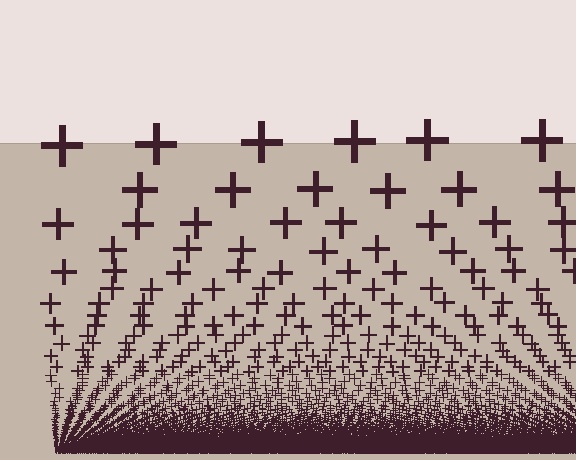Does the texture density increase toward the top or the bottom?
Density increases toward the bottom.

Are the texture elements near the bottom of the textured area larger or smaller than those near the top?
Smaller. The gradient is inverted — elements near the bottom are smaller and denser.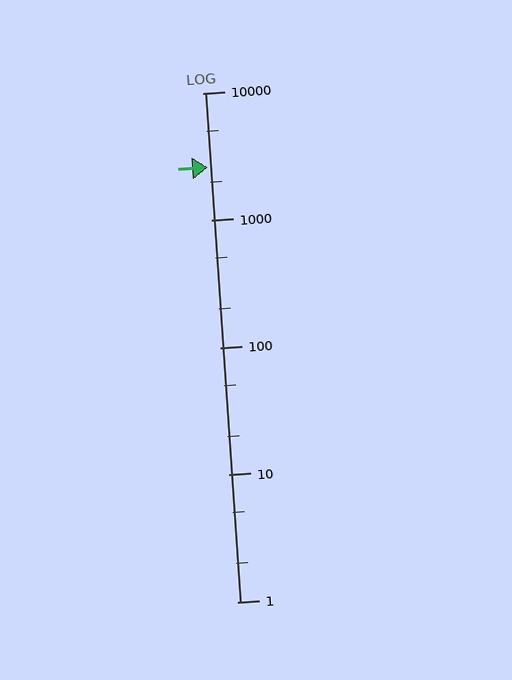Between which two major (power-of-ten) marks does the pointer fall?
The pointer is between 1000 and 10000.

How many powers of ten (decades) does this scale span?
The scale spans 4 decades, from 1 to 10000.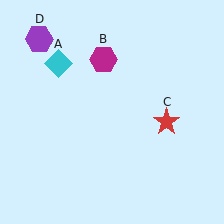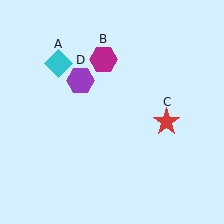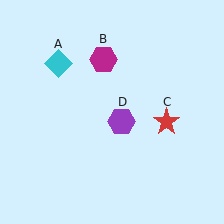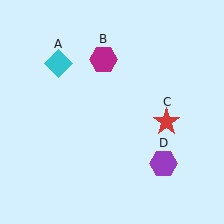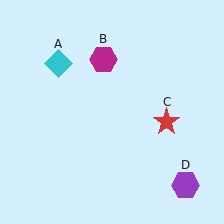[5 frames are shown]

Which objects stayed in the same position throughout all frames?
Cyan diamond (object A) and magenta hexagon (object B) and red star (object C) remained stationary.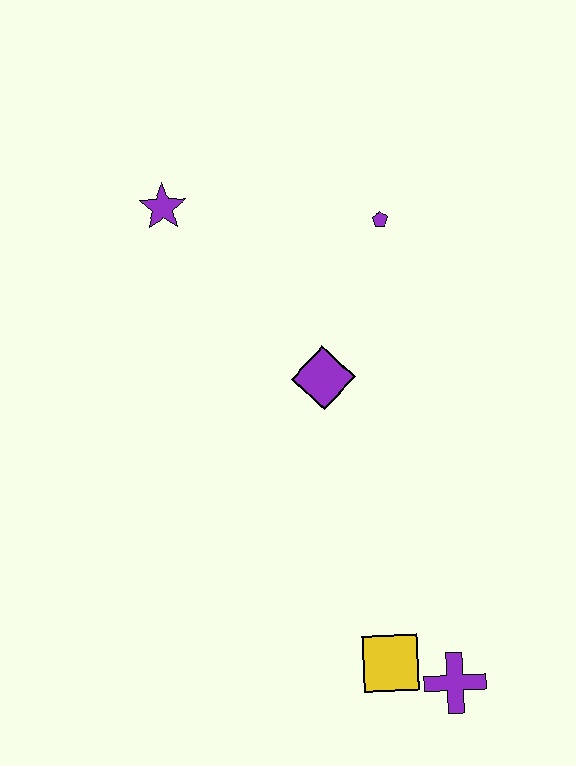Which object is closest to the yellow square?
The purple cross is closest to the yellow square.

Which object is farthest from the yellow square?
The purple star is farthest from the yellow square.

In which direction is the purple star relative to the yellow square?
The purple star is above the yellow square.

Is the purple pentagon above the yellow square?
Yes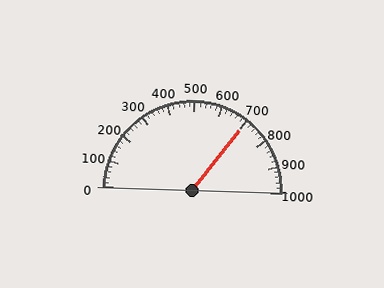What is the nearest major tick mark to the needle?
The nearest major tick mark is 700.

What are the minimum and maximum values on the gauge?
The gauge ranges from 0 to 1000.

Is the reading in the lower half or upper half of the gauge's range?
The reading is in the upper half of the range (0 to 1000).